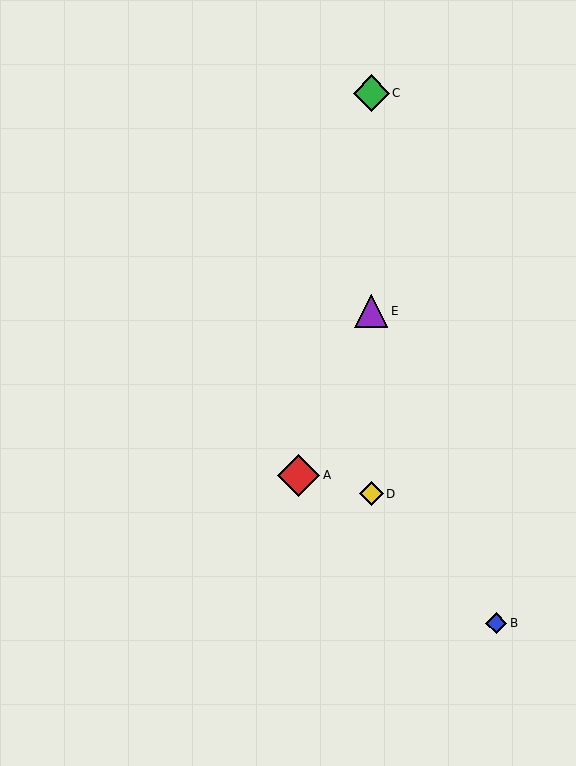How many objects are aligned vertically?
3 objects (C, D, E) are aligned vertically.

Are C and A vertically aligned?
No, C is at x≈371 and A is at x≈299.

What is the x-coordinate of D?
Object D is at x≈371.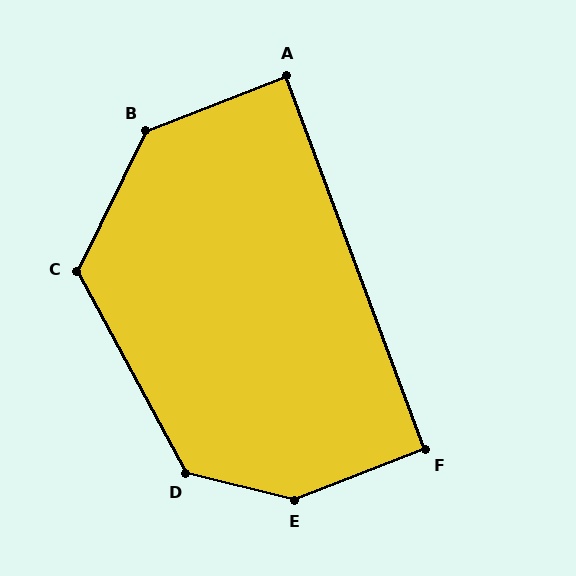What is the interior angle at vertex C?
Approximately 125 degrees (obtuse).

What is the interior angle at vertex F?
Approximately 91 degrees (approximately right).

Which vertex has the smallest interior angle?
A, at approximately 89 degrees.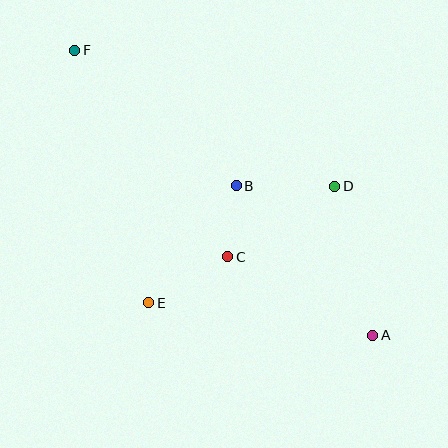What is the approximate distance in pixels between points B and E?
The distance between B and E is approximately 146 pixels.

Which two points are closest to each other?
Points B and C are closest to each other.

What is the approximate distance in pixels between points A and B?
The distance between A and B is approximately 203 pixels.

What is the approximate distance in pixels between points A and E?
The distance between A and E is approximately 226 pixels.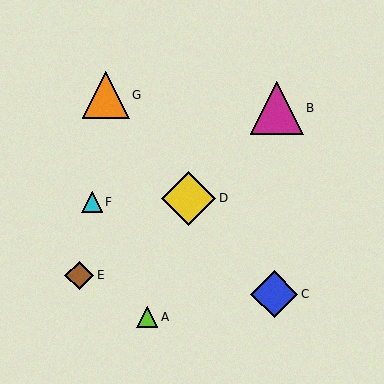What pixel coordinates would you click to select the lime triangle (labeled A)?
Click at (147, 317) to select the lime triangle A.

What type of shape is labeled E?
Shape E is a brown diamond.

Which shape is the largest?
The yellow diamond (labeled D) is the largest.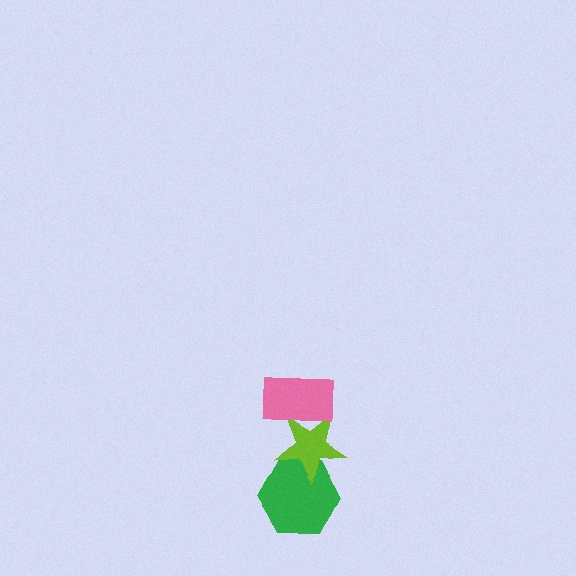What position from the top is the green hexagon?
The green hexagon is 3rd from the top.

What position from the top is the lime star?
The lime star is 2nd from the top.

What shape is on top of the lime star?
The pink rectangle is on top of the lime star.